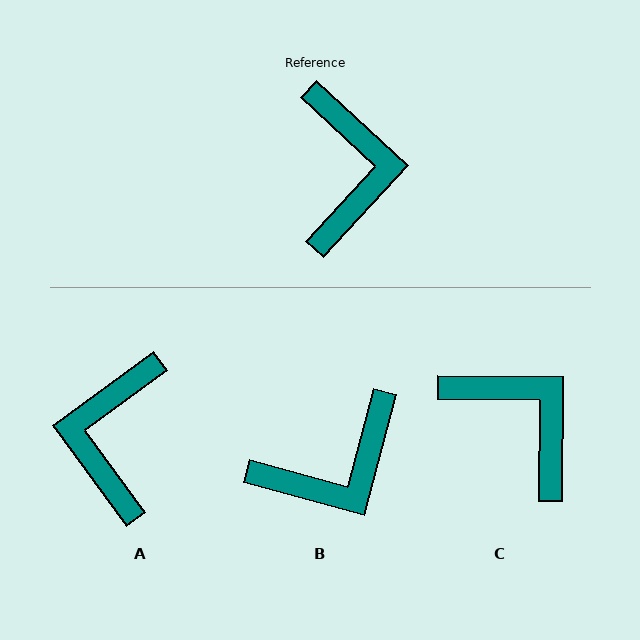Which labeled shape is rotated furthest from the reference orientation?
A, about 169 degrees away.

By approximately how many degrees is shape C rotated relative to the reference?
Approximately 42 degrees counter-clockwise.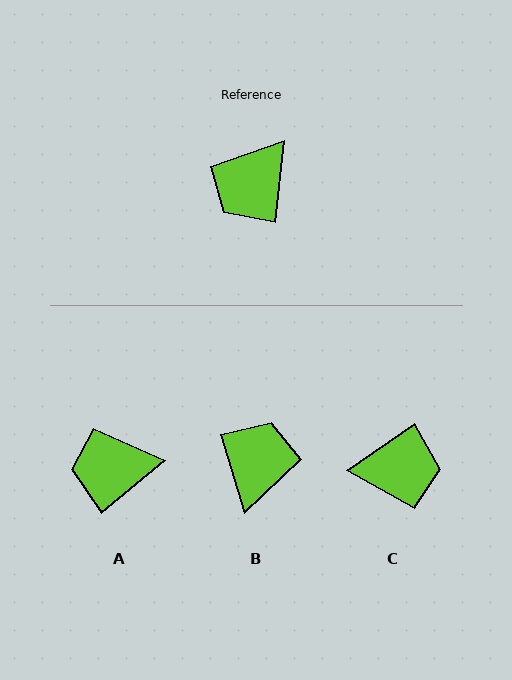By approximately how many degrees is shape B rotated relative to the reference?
Approximately 156 degrees clockwise.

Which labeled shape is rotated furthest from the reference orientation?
B, about 156 degrees away.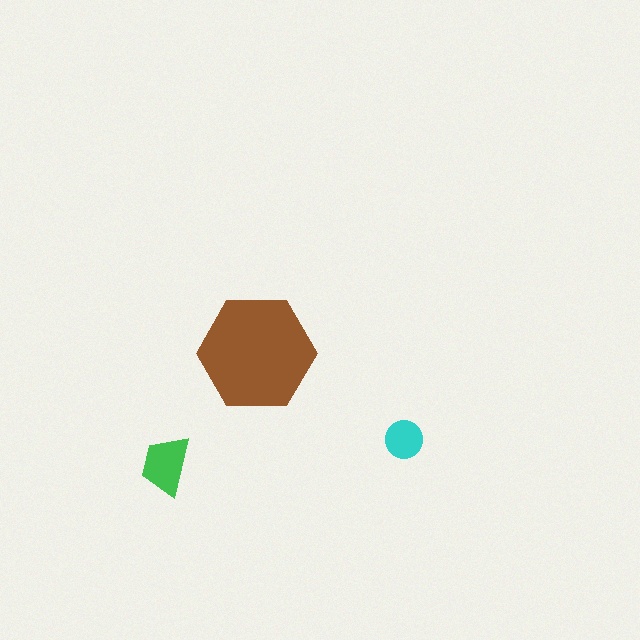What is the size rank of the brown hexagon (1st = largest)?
1st.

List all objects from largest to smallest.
The brown hexagon, the green trapezoid, the cyan circle.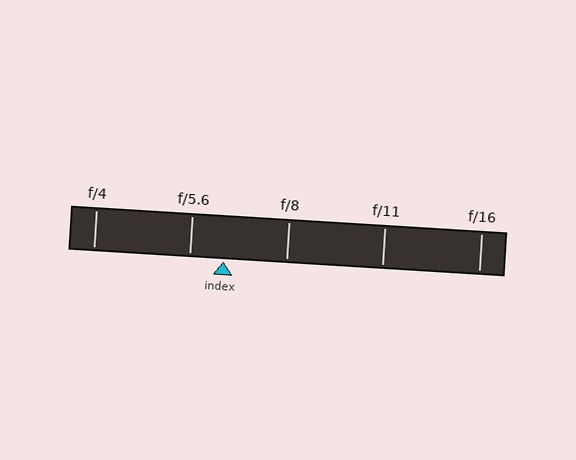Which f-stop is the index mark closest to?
The index mark is closest to f/5.6.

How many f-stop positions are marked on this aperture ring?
There are 5 f-stop positions marked.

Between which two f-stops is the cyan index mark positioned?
The index mark is between f/5.6 and f/8.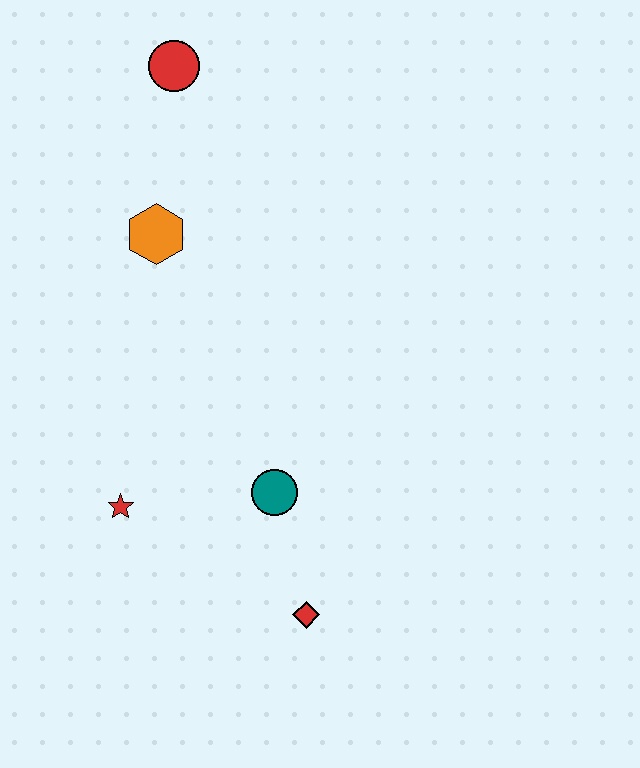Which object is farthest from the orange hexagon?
The red diamond is farthest from the orange hexagon.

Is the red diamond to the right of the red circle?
Yes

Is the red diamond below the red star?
Yes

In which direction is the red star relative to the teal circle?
The red star is to the left of the teal circle.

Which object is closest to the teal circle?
The red diamond is closest to the teal circle.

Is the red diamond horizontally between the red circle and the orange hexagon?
No